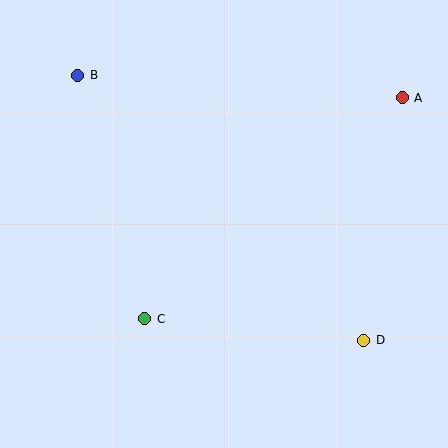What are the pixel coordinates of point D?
Point D is at (364, 340).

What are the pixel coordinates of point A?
Point A is at (402, 98).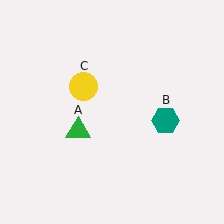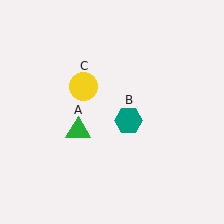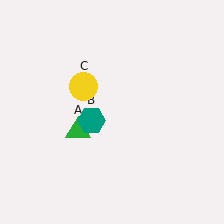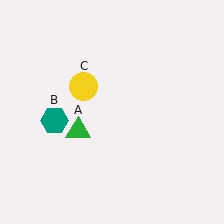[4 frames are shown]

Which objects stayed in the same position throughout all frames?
Green triangle (object A) and yellow circle (object C) remained stationary.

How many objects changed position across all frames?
1 object changed position: teal hexagon (object B).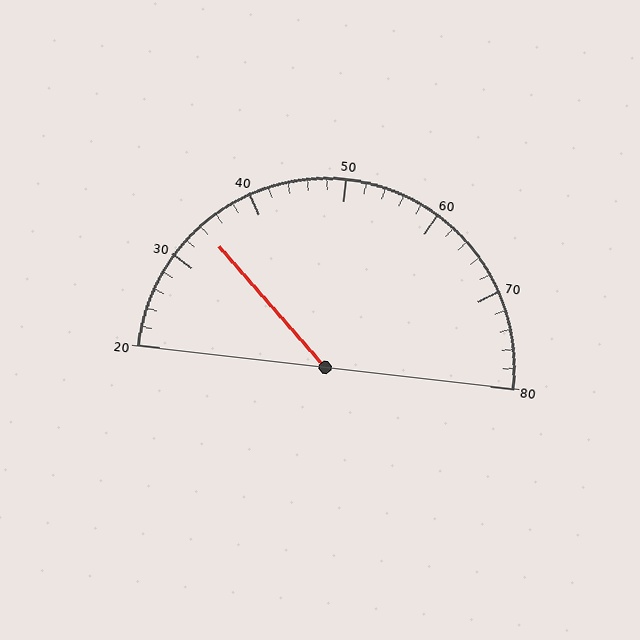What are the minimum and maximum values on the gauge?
The gauge ranges from 20 to 80.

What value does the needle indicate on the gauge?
The needle indicates approximately 34.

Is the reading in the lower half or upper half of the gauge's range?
The reading is in the lower half of the range (20 to 80).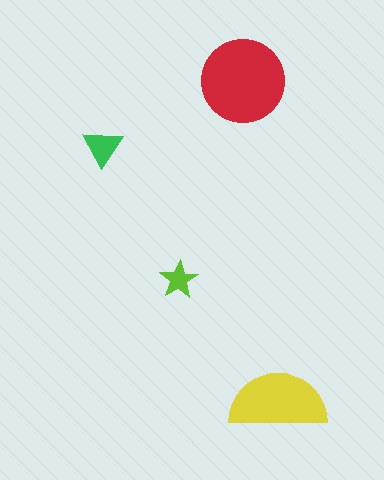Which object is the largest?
The red circle.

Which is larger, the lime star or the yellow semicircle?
The yellow semicircle.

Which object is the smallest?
The lime star.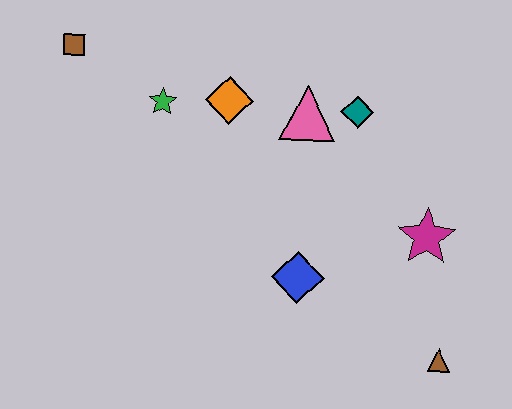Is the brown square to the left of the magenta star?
Yes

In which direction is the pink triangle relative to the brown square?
The pink triangle is to the right of the brown square.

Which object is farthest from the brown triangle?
The brown square is farthest from the brown triangle.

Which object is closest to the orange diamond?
The green star is closest to the orange diamond.